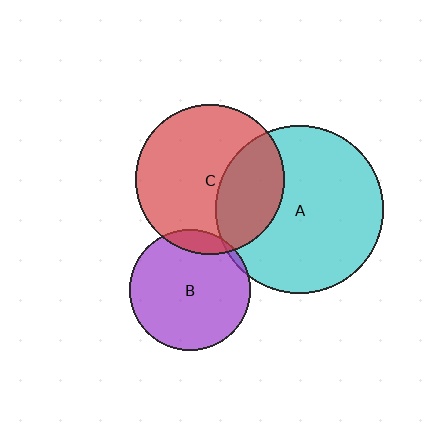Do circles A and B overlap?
Yes.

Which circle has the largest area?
Circle A (cyan).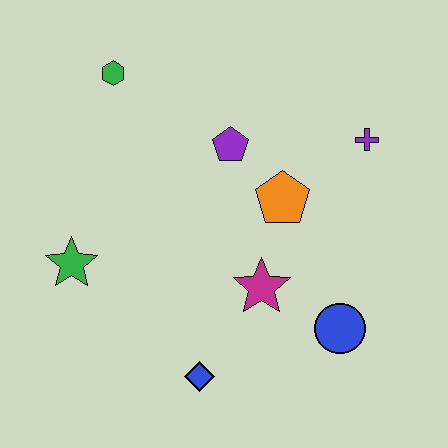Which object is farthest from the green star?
The purple cross is farthest from the green star.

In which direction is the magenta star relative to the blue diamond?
The magenta star is above the blue diamond.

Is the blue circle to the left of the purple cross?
Yes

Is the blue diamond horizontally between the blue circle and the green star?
Yes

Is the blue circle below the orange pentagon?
Yes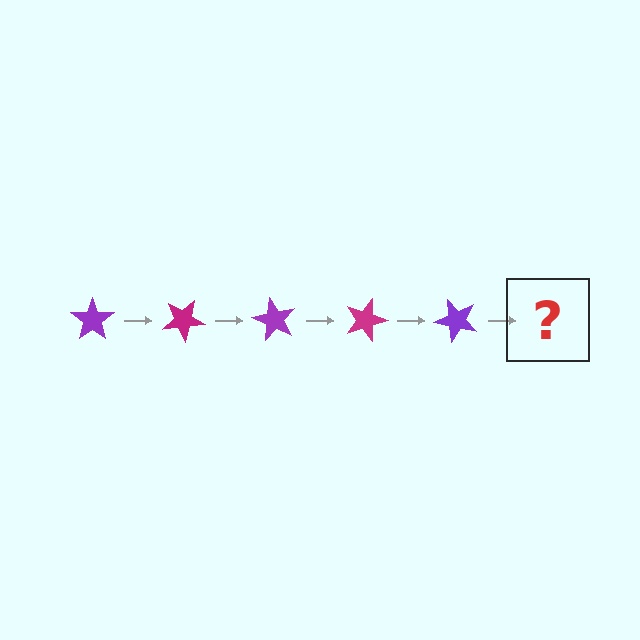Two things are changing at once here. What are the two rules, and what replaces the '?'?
The two rules are that it rotates 30 degrees each step and the color cycles through purple and magenta. The '?' should be a magenta star, rotated 150 degrees from the start.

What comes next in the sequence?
The next element should be a magenta star, rotated 150 degrees from the start.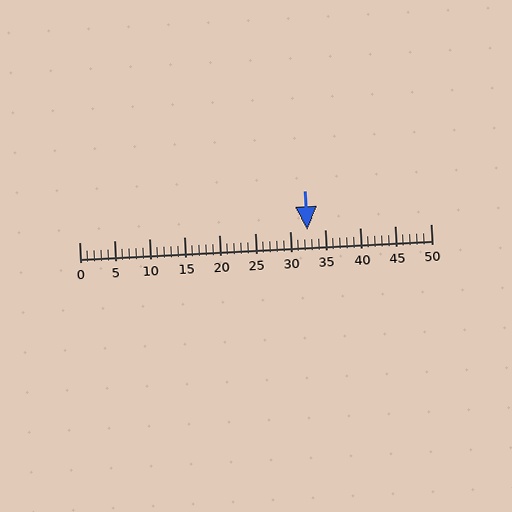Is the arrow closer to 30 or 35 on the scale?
The arrow is closer to 35.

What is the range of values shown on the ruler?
The ruler shows values from 0 to 50.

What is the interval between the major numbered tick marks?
The major tick marks are spaced 5 units apart.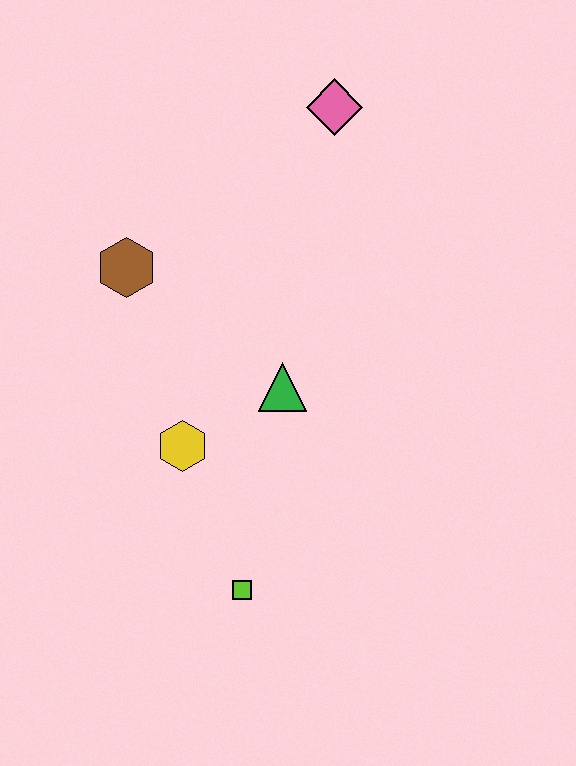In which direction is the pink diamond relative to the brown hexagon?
The pink diamond is to the right of the brown hexagon.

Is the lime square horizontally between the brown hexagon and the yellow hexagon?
No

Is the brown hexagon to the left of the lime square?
Yes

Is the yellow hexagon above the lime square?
Yes